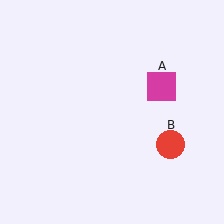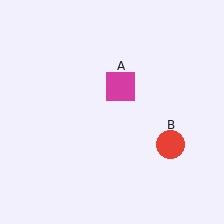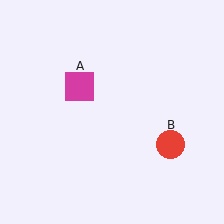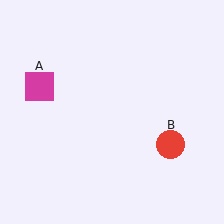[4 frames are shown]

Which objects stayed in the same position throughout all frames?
Red circle (object B) remained stationary.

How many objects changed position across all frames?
1 object changed position: magenta square (object A).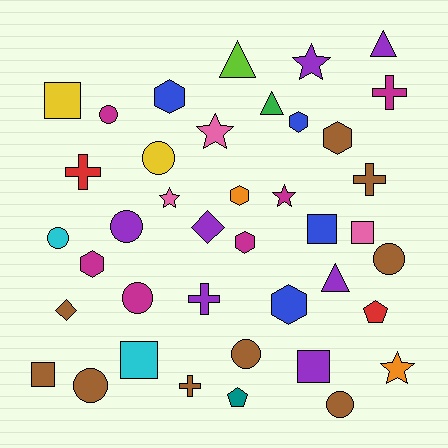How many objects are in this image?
There are 40 objects.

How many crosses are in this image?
There are 5 crosses.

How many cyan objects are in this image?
There are 2 cyan objects.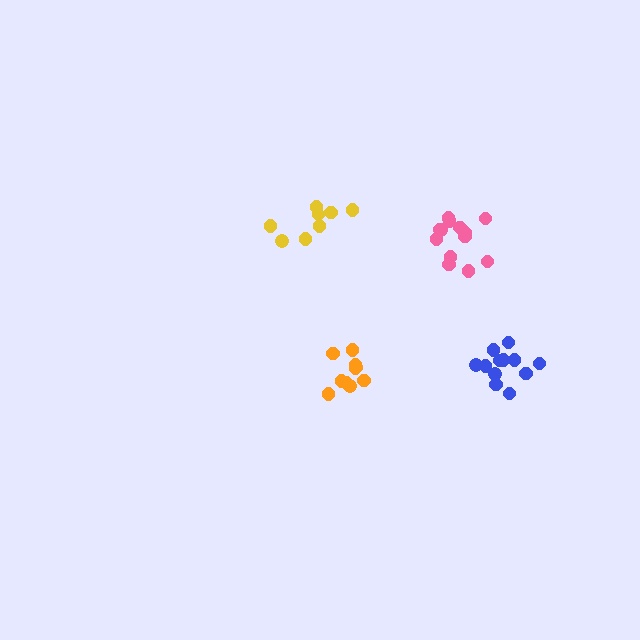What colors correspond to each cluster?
The clusters are colored: orange, pink, yellow, blue.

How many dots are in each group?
Group 1: 10 dots, Group 2: 13 dots, Group 3: 8 dots, Group 4: 12 dots (43 total).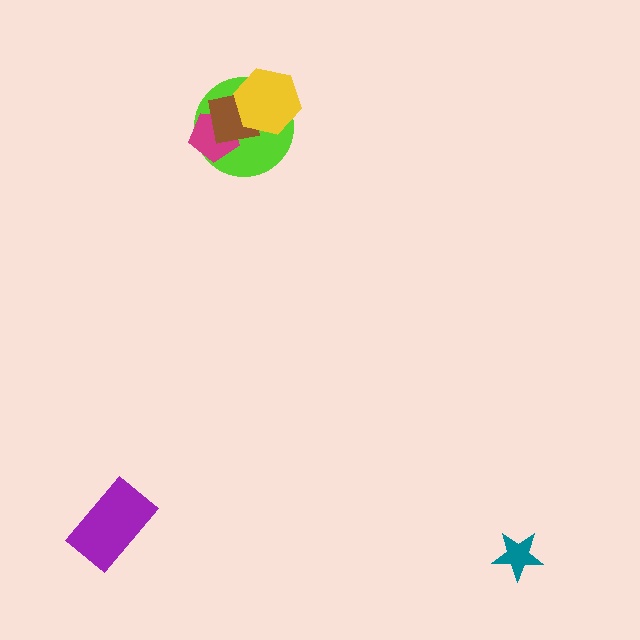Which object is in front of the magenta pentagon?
The brown square is in front of the magenta pentagon.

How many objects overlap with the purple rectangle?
0 objects overlap with the purple rectangle.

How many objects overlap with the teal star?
0 objects overlap with the teal star.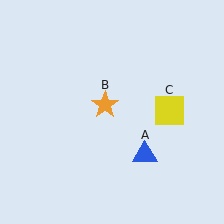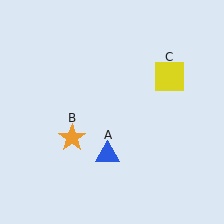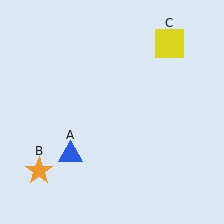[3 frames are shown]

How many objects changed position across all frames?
3 objects changed position: blue triangle (object A), orange star (object B), yellow square (object C).